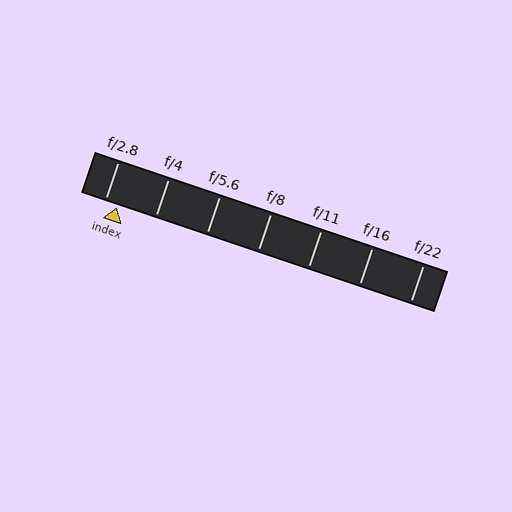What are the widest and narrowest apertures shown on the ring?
The widest aperture shown is f/2.8 and the narrowest is f/22.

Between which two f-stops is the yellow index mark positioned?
The index mark is between f/2.8 and f/4.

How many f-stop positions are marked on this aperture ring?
There are 7 f-stop positions marked.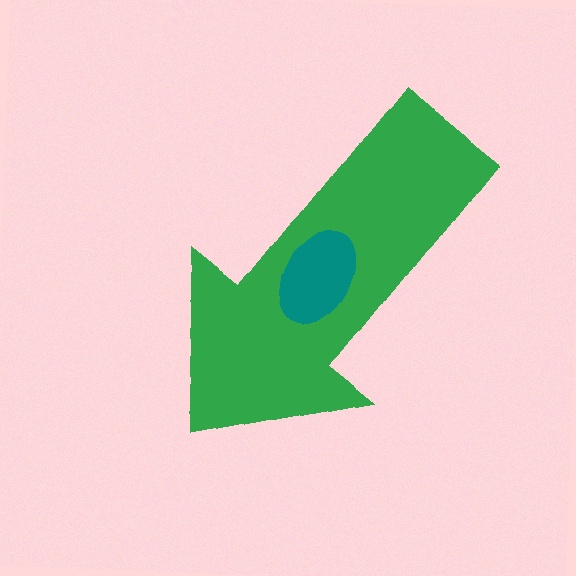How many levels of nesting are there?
2.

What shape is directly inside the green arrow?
The teal ellipse.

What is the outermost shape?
The green arrow.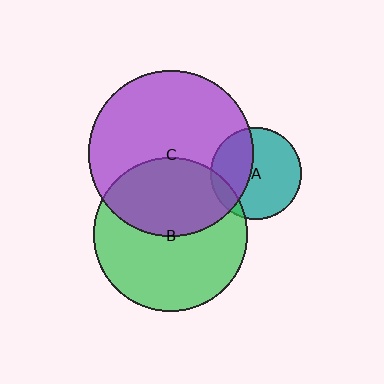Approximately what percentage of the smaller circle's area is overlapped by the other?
Approximately 40%.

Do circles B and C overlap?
Yes.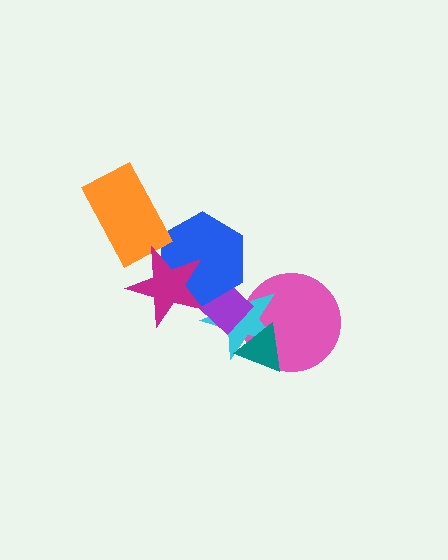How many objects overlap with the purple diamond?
4 objects overlap with the purple diamond.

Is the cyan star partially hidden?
Yes, it is partially covered by another shape.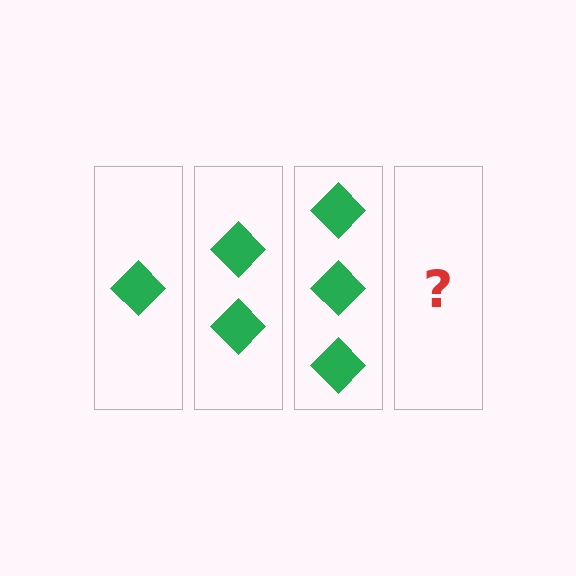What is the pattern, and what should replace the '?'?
The pattern is that each step adds one more diamond. The '?' should be 4 diamonds.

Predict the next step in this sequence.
The next step is 4 diamonds.